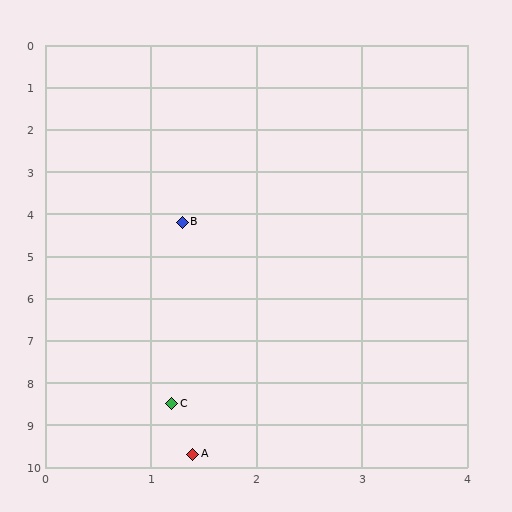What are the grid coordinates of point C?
Point C is at approximately (1.2, 8.5).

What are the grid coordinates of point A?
Point A is at approximately (1.4, 9.7).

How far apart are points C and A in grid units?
Points C and A are about 1.2 grid units apart.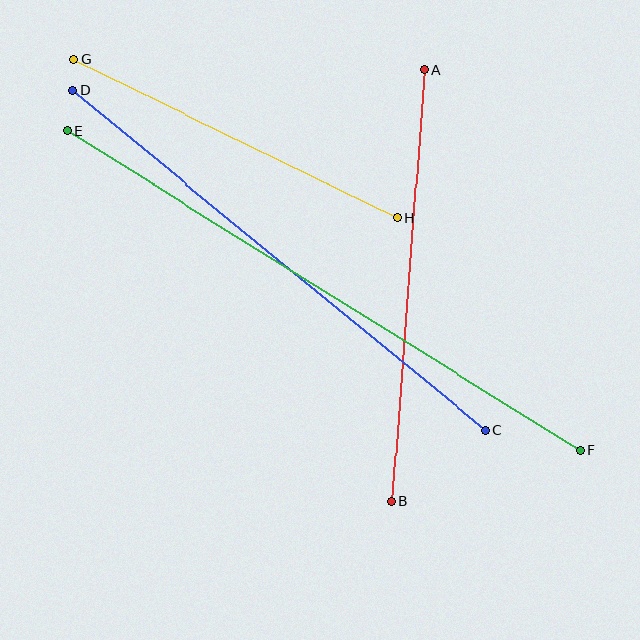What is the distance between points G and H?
The distance is approximately 361 pixels.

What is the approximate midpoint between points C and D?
The midpoint is at approximately (279, 260) pixels.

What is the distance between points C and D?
The distance is approximately 534 pixels.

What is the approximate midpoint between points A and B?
The midpoint is at approximately (408, 286) pixels.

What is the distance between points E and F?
The distance is approximately 604 pixels.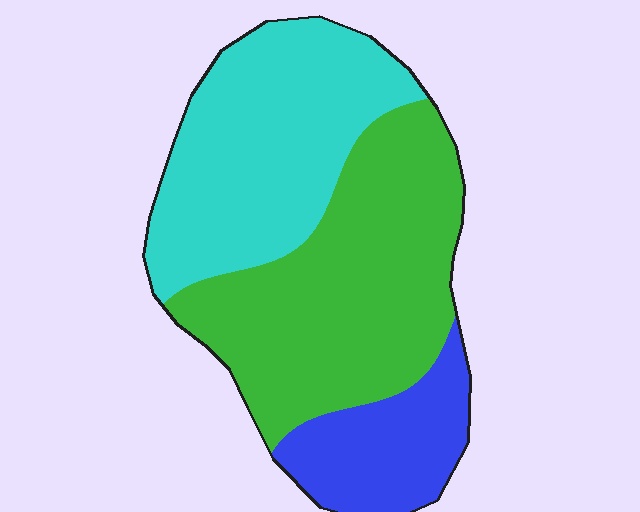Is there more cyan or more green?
Green.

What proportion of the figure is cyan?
Cyan covers about 40% of the figure.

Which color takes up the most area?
Green, at roughly 45%.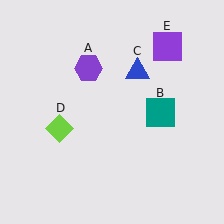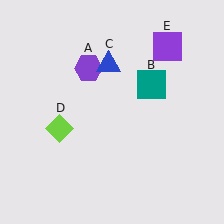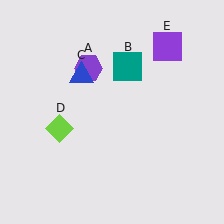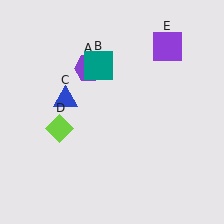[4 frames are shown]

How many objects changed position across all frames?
2 objects changed position: teal square (object B), blue triangle (object C).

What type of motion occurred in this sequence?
The teal square (object B), blue triangle (object C) rotated counterclockwise around the center of the scene.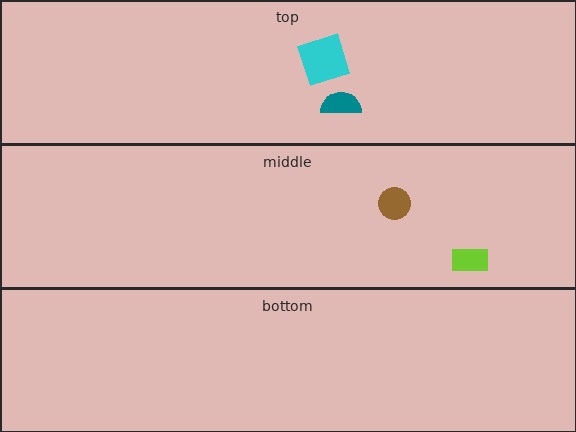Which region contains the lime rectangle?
The middle region.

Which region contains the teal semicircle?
The top region.